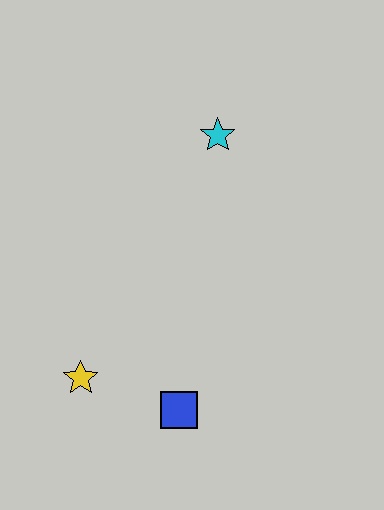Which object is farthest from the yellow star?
The cyan star is farthest from the yellow star.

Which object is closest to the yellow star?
The blue square is closest to the yellow star.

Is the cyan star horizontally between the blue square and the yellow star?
No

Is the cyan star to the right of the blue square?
Yes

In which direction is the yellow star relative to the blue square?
The yellow star is to the left of the blue square.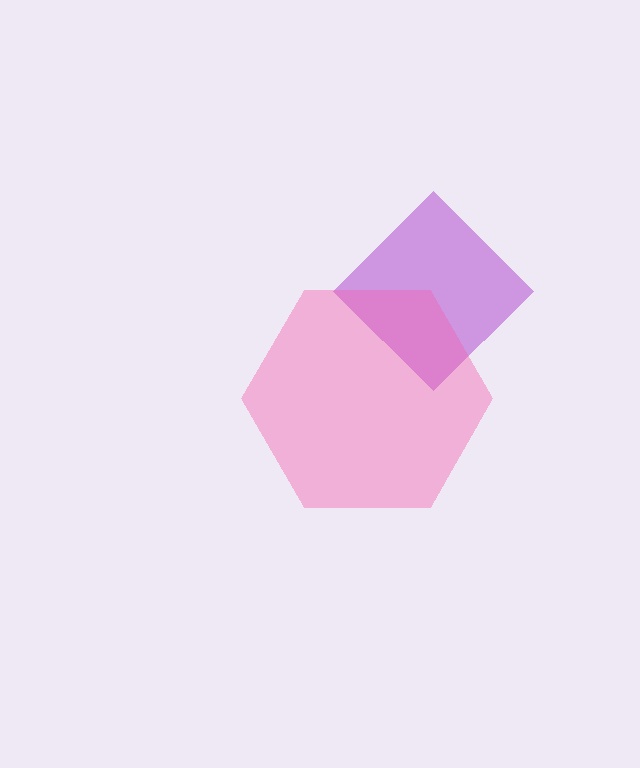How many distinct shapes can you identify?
There are 2 distinct shapes: a purple diamond, a pink hexagon.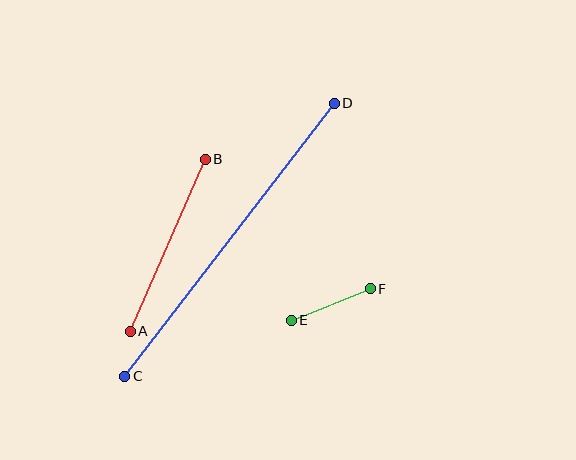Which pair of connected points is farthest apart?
Points C and D are farthest apart.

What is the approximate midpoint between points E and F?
The midpoint is at approximately (331, 304) pixels.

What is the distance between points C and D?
The distance is approximately 344 pixels.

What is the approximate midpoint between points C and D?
The midpoint is at approximately (229, 240) pixels.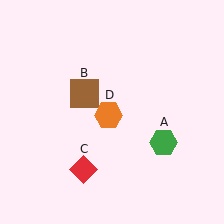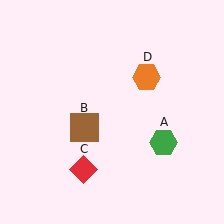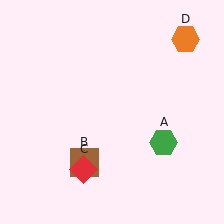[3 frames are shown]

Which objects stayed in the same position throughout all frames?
Green hexagon (object A) and red diamond (object C) remained stationary.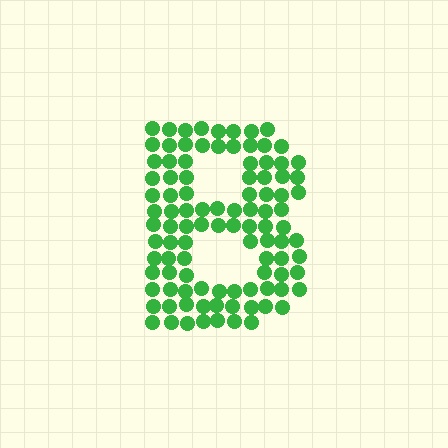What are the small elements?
The small elements are circles.